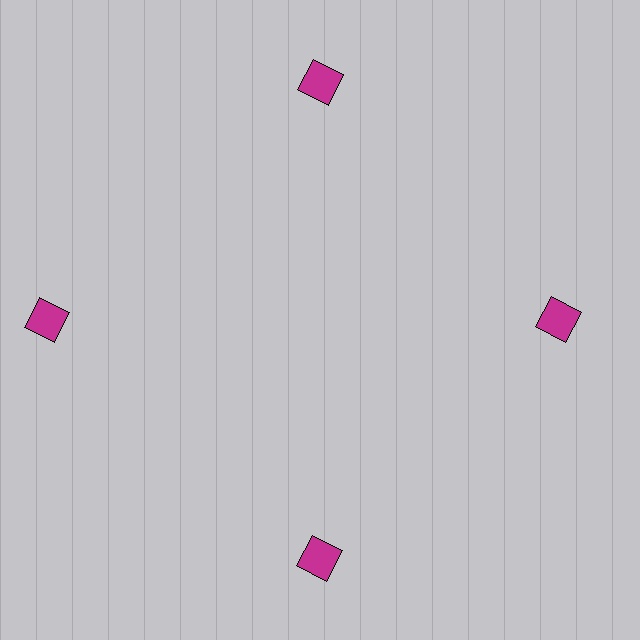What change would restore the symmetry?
The symmetry would be restored by moving it inward, back onto the ring so that all 4 squares sit at equal angles and equal distance from the center.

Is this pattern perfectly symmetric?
No. The 4 magenta squares are arranged in a ring, but one element near the 9 o'clock position is pushed outward from the center, breaking the 4-fold rotational symmetry.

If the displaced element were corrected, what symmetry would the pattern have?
It would have 4-fold rotational symmetry — the pattern would map onto itself every 90 degrees.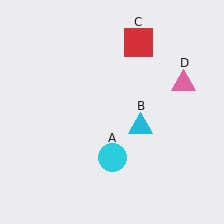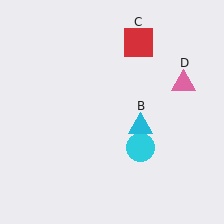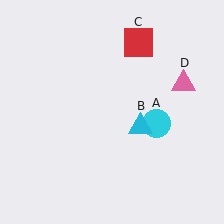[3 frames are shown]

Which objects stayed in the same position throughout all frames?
Cyan triangle (object B) and red square (object C) and pink triangle (object D) remained stationary.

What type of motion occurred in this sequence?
The cyan circle (object A) rotated counterclockwise around the center of the scene.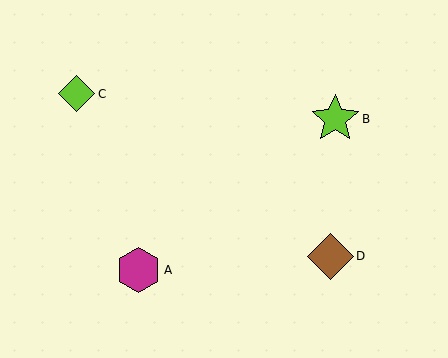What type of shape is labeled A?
Shape A is a magenta hexagon.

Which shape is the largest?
The lime star (labeled B) is the largest.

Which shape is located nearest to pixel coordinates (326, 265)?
The brown diamond (labeled D) at (331, 256) is nearest to that location.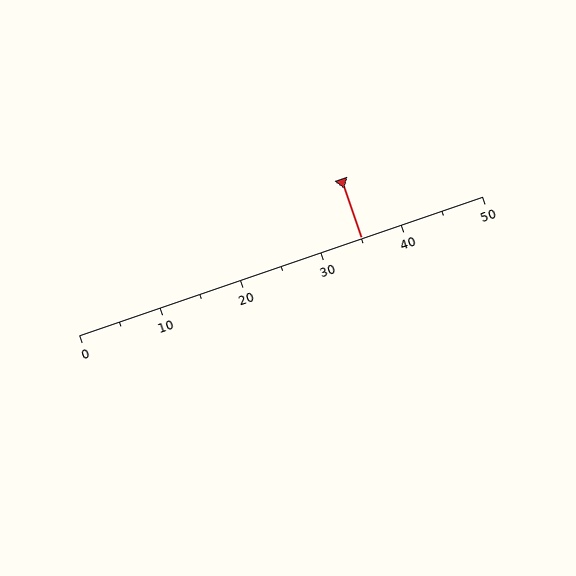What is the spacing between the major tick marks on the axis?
The major ticks are spaced 10 apart.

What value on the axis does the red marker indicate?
The marker indicates approximately 35.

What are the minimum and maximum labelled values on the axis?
The axis runs from 0 to 50.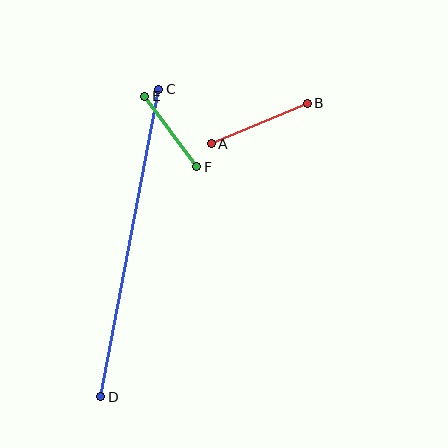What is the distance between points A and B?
The distance is approximately 104 pixels.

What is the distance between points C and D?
The distance is approximately 313 pixels.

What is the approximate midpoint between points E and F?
The midpoint is at approximately (171, 132) pixels.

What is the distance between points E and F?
The distance is approximately 87 pixels.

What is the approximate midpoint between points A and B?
The midpoint is at approximately (259, 124) pixels.